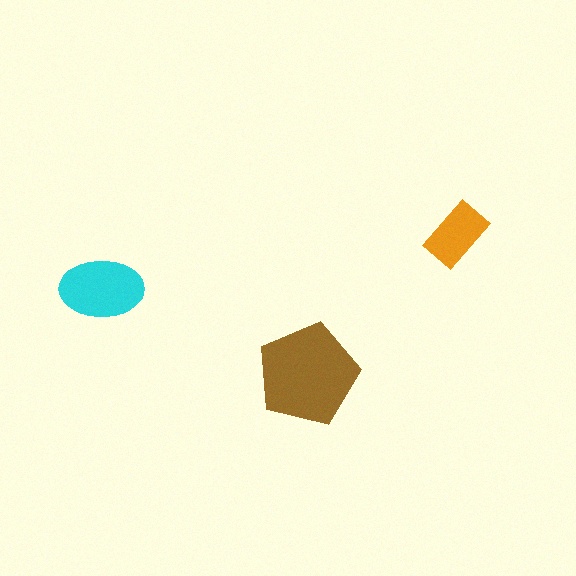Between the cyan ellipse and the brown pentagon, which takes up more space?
The brown pentagon.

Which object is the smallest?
The orange rectangle.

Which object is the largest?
The brown pentagon.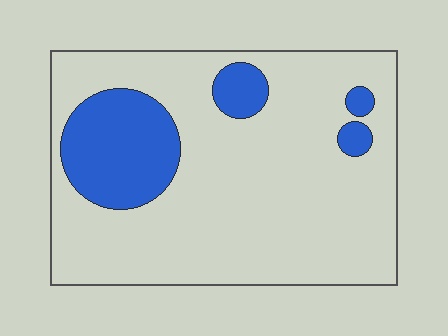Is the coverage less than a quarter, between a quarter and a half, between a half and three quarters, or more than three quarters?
Less than a quarter.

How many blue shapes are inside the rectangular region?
4.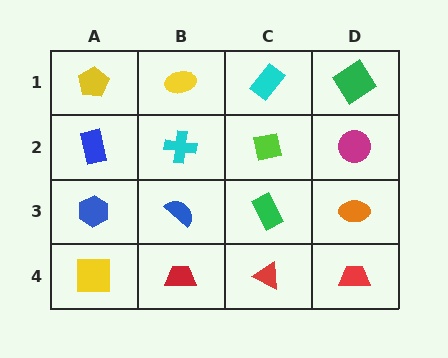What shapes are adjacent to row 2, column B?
A yellow ellipse (row 1, column B), a blue semicircle (row 3, column B), a blue rectangle (row 2, column A), a lime square (row 2, column C).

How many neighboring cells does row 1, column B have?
3.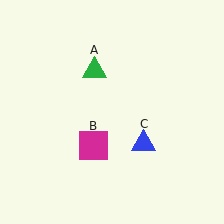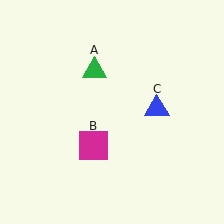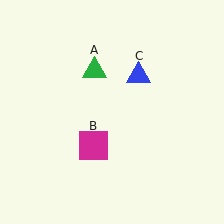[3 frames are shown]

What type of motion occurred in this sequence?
The blue triangle (object C) rotated counterclockwise around the center of the scene.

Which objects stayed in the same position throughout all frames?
Green triangle (object A) and magenta square (object B) remained stationary.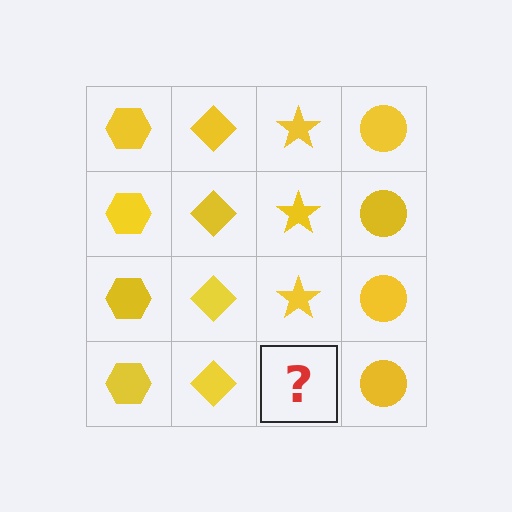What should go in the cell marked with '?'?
The missing cell should contain a yellow star.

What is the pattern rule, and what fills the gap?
The rule is that each column has a consistent shape. The gap should be filled with a yellow star.